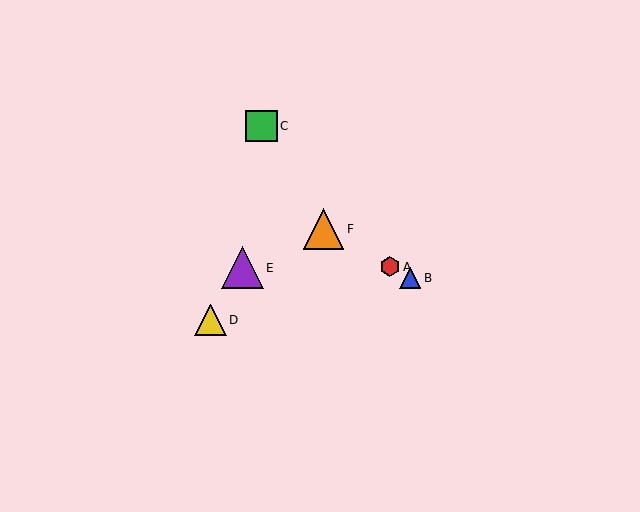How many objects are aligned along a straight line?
3 objects (A, B, F) are aligned along a straight line.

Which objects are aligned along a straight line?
Objects A, B, F are aligned along a straight line.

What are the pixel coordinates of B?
Object B is at (410, 278).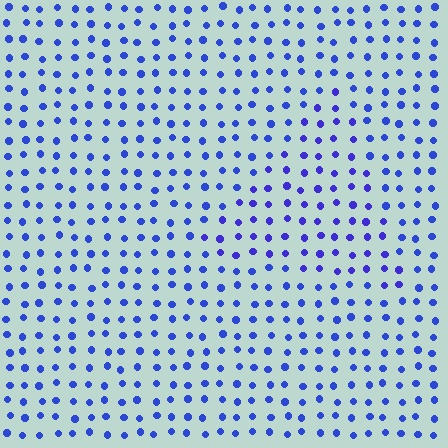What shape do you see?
I see a triangle.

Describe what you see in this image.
The image is filled with small blue elements in a uniform arrangement. A triangle-shaped region is visible where the elements are tinted to a slightly different hue, forming a subtle color boundary.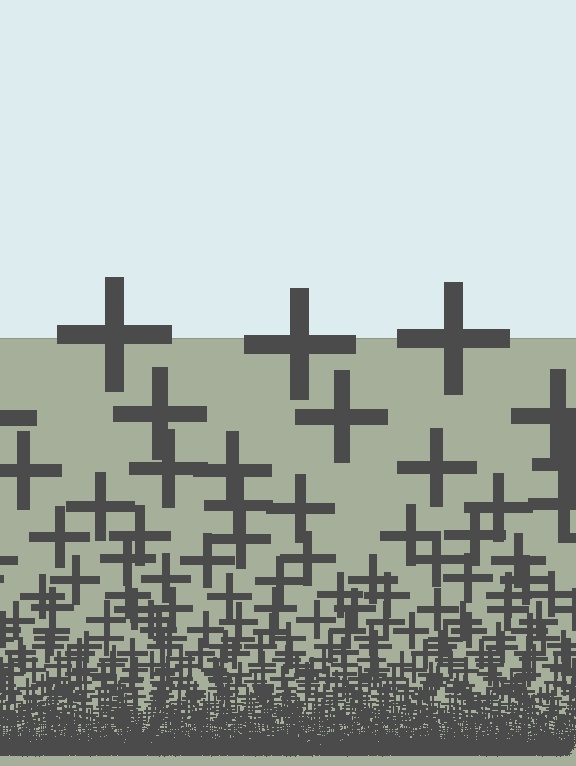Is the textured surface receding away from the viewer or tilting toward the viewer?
The surface appears to tilt toward the viewer. Texture elements get larger and sparser toward the top.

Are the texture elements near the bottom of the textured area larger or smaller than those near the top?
Smaller. The gradient is inverted — elements near the bottom are smaller and denser.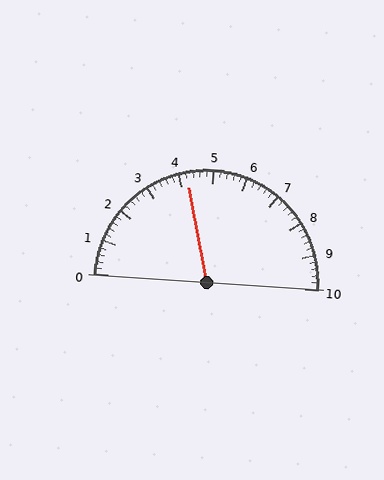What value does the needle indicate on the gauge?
The needle indicates approximately 4.2.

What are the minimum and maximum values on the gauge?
The gauge ranges from 0 to 10.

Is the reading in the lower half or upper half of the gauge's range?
The reading is in the lower half of the range (0 to 10).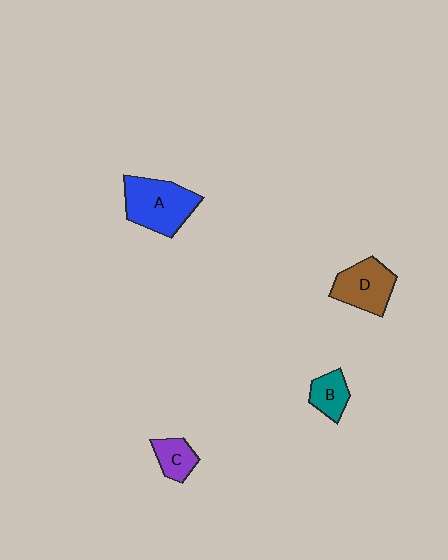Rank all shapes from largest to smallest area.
From largest to smallest: A (blue), D (brown), B (teal), C (purple).